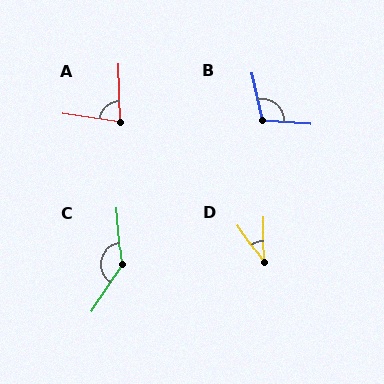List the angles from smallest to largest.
D (34°), A (80°), B (107°), C (142°).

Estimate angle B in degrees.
Approximately 107 degrees.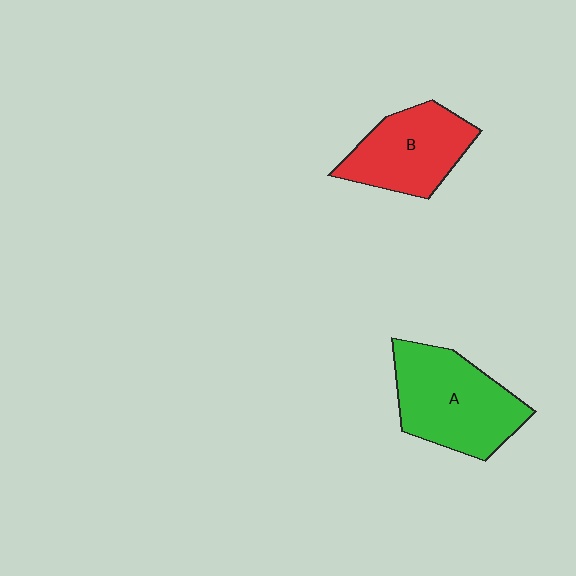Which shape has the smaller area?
Shape B (red).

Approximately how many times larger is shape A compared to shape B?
Approximately 1.2 times.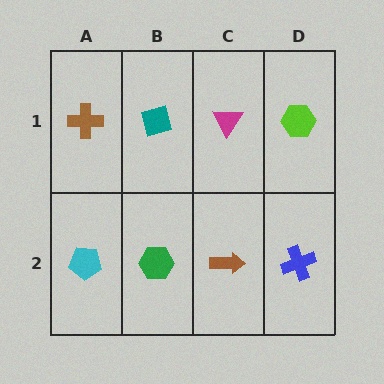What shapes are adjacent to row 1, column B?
A green hexagon (row 2, column B), a brown cross (row 1, column A), a magenta triangle (row 1, column C).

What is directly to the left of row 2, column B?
A cyan pentagon.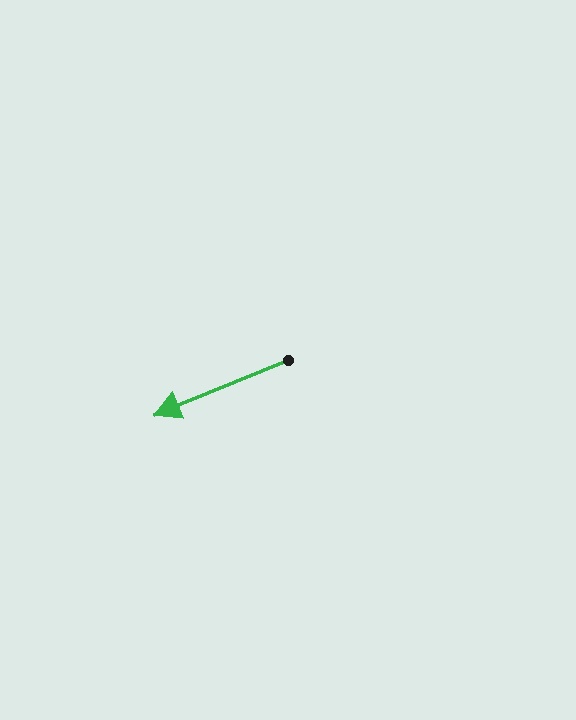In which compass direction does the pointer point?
West.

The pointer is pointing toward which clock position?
Roughly 8 o'clock.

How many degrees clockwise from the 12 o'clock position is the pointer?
Approximately 248 degrees.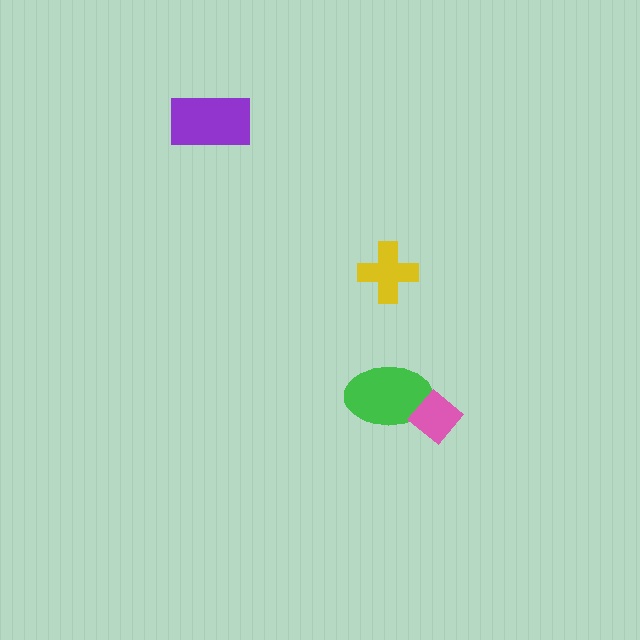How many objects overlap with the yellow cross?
0 objects overlap with the yellow cross.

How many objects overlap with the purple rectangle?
0 objects overlap with the purple rectangle.